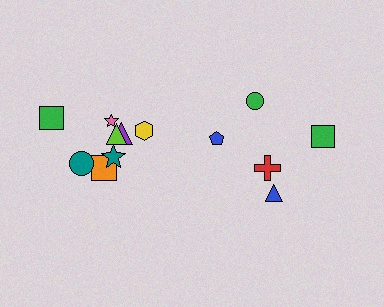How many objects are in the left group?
There are 8 objects.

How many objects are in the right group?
There are 5 objects.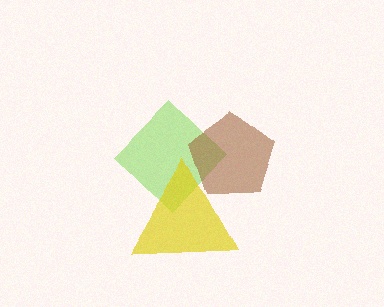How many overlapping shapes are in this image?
There are 3 overlapping shapes in the image.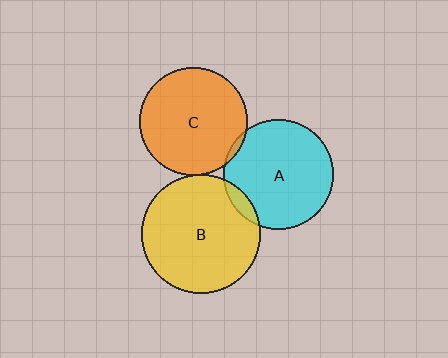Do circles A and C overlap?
Yes.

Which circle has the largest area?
Circle B (yellow).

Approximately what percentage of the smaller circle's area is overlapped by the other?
Approximately 5%.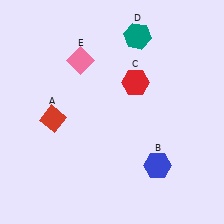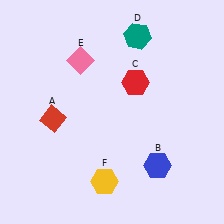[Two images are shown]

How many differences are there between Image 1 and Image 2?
There is 1 difference between the two images.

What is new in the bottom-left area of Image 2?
A yellow hexagon (F) was added in the bottom-left area of Image 2.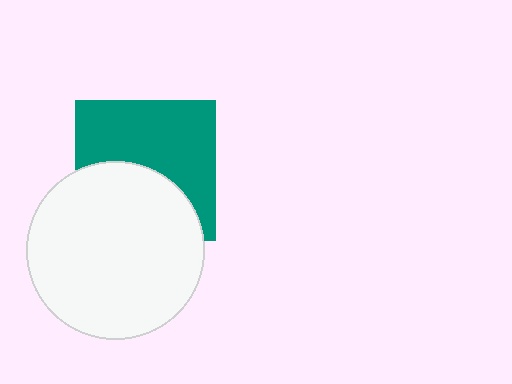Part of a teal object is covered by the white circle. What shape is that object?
It is a square.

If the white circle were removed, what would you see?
You would see the complete teal square.